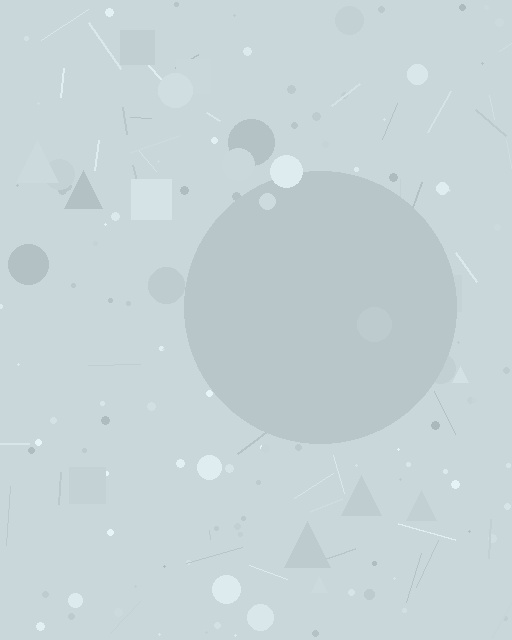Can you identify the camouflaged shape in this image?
The camouflaged shape is a circle.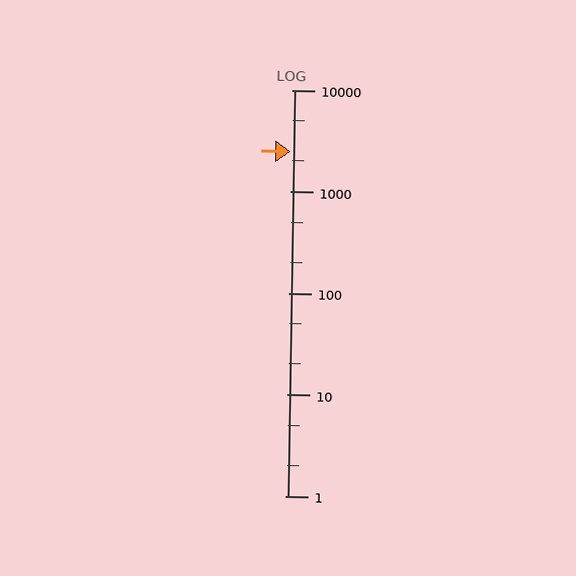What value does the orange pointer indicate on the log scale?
The pointer indicates approximately 2500.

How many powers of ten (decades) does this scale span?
The scale spans 4 decades, from 1 to 10000.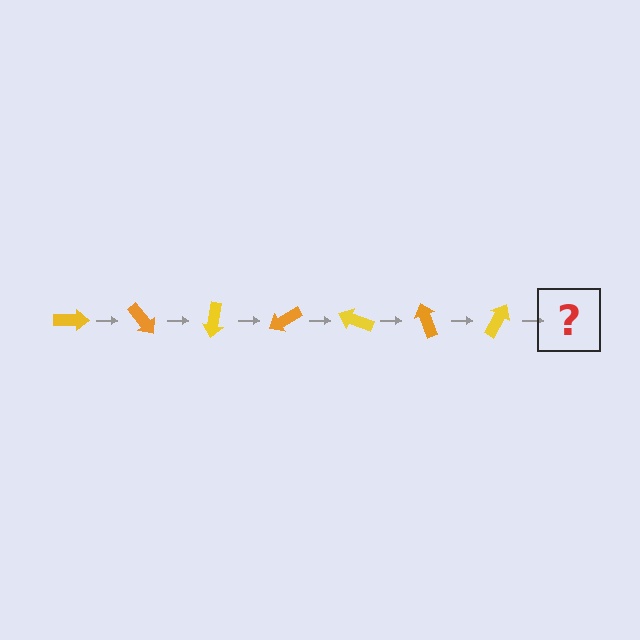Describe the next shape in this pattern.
It should be an orange arrow, rotated 350 degrees from the start.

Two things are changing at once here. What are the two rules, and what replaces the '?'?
The two rules are that it rotates 50 degrees each step and the color cycles through yellow and orange. The '?' should be an orange arrow, rotated 350 degrees from the start.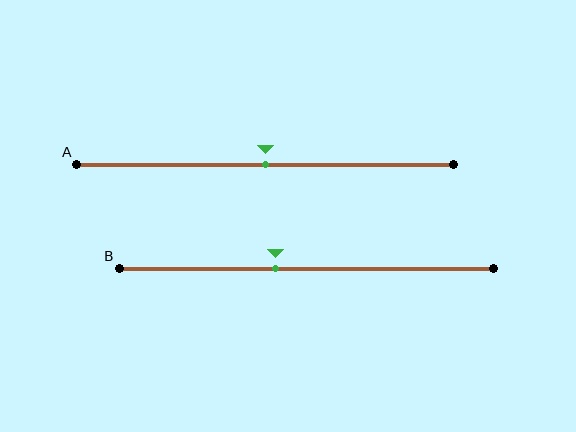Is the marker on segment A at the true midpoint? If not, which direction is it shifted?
Yes, the marker on segment A is at the true midpoint.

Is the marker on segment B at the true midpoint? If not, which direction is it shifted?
No, the marker on segment B is shifted to the left by about 8% of the segment length.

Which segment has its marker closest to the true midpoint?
Segment A has its marker closest to the true midpoint.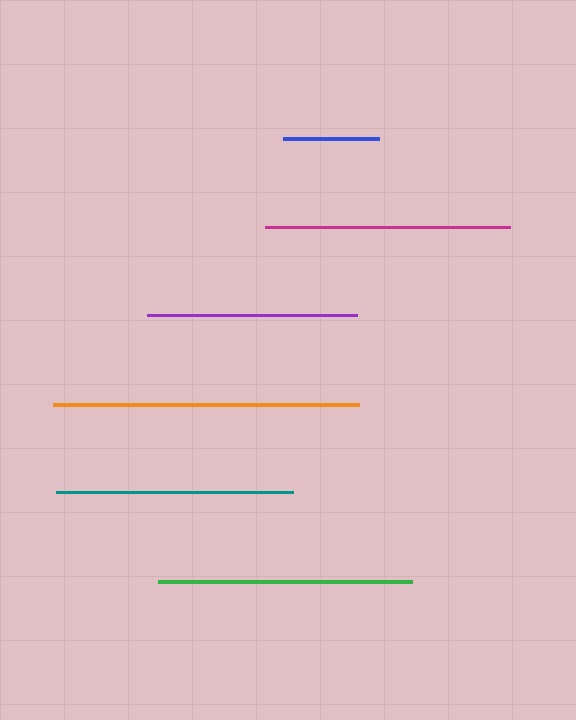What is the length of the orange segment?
The orange segment is approximately 306 pixels long.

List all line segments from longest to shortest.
From longest to shortest: orange, green, magenta, teal, purple, blue.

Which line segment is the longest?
The orange line is the longest at approximately 306 pixels.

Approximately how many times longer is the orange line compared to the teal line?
The orange line is approximately 1.3 times the length of the teal line.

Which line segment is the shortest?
The blue line is the shortest at approximately 96 pixels.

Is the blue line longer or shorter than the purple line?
The purple line is longer than the blue line.